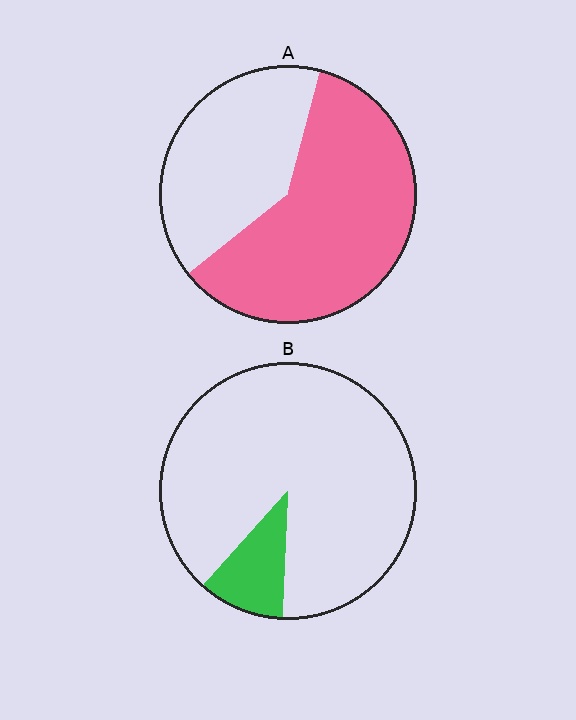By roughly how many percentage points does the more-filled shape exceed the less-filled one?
By roughly 50 percentage points (A over B).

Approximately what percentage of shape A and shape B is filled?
A is approximately 60% and B is approximately 10%.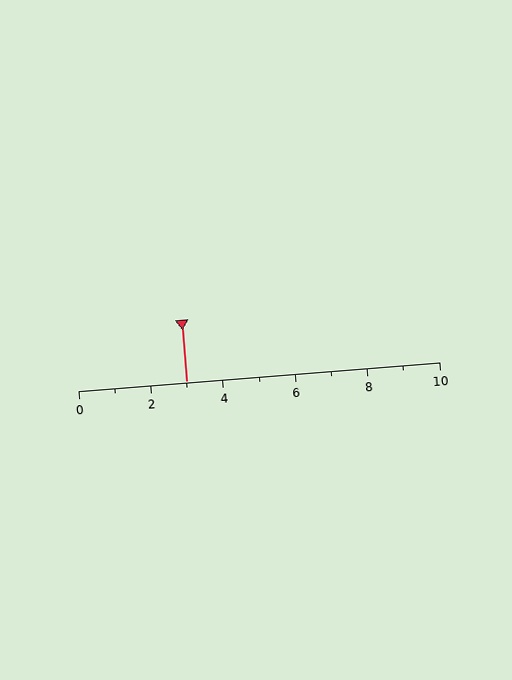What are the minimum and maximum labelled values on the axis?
The axis runs from 0 to 10.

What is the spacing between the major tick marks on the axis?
The major ticks are spaced 2 apart.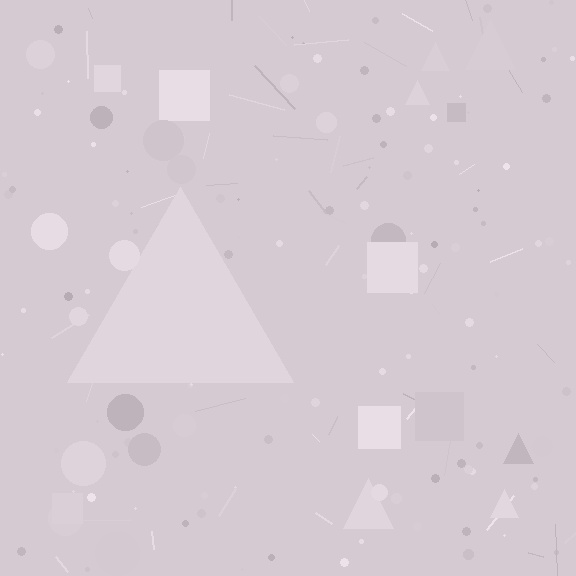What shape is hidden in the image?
A triangle is hidden in the image.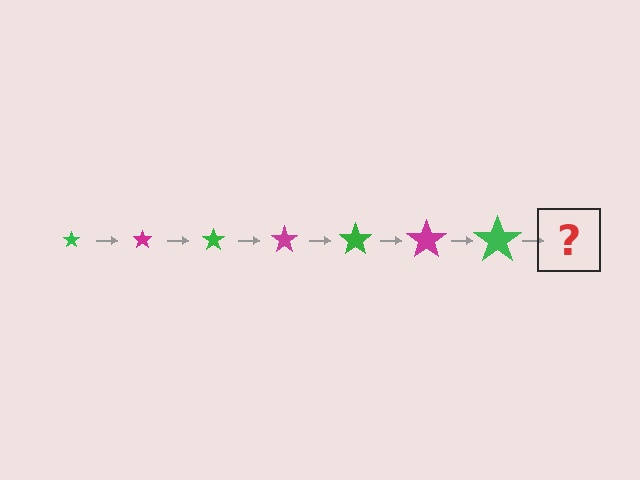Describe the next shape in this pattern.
It should be a magenta star, larger than the previous one.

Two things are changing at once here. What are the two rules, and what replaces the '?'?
The two rules are that the star grows larger each step and the color cycles through green and magenta. The '?' should be a magenta star, larger than the previous one.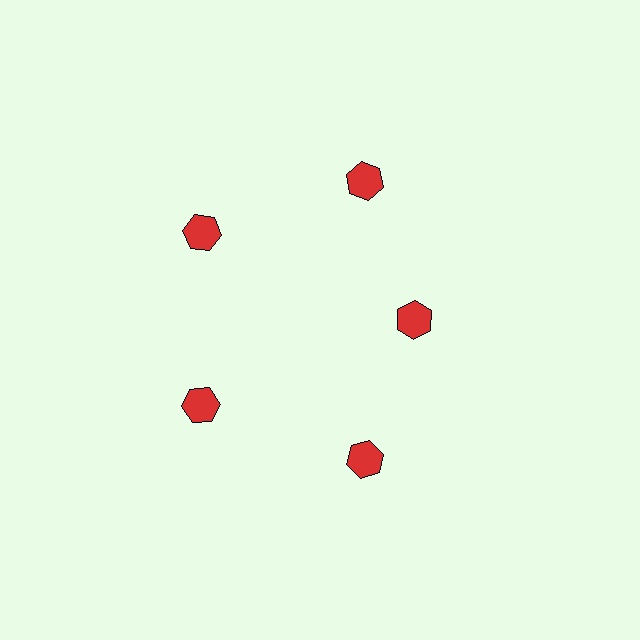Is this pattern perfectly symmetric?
No. The 5 red hexagons are arranged in a ring, but one element near the 3 o'clock position is pulled inward toward the center, breaking the 5-fold rotational symmetry.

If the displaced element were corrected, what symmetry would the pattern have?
It would have 5-fold rotational symmetry — the pattern would map onto itself every 72 degrees.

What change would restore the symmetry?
The symmetry would be restored by moving it outward, back onto the ring so that all 5 hexagons sit at equal angles and equal distance from the center.